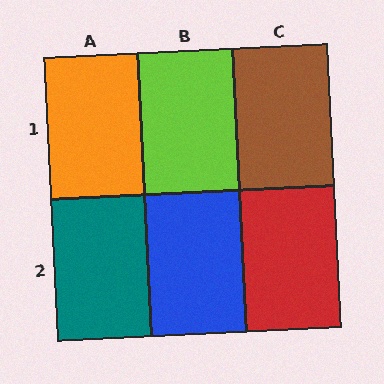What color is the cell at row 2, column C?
Red.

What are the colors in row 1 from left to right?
Orange, lime, brown.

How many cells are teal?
1 cell is teal.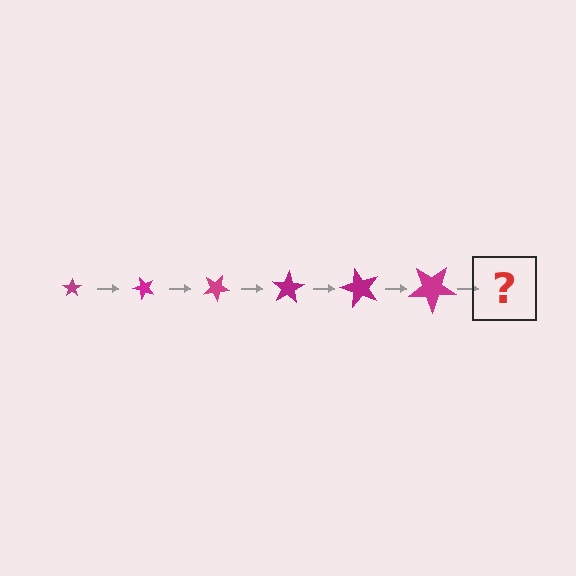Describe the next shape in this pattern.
It should be a star, larger than the previous one and rotated 300 degrees from the start.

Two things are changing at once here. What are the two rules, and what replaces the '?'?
The two rules are that the star grows larger each step and it rotates 50 degrees each step. The '?' should be a star, larger than the previous one and rotated 300 degrees from the start.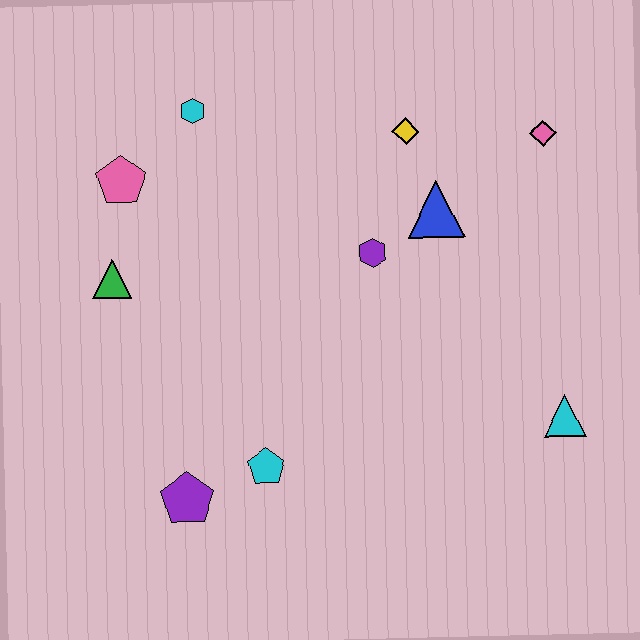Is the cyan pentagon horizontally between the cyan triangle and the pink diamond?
No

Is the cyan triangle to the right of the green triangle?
Yes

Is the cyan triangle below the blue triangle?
Yes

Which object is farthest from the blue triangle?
The purple pentagon is farthest from the blue triangle.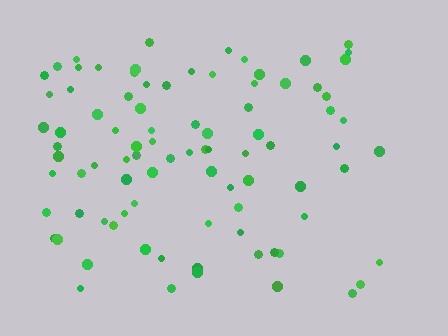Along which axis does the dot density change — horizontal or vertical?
Horizontal.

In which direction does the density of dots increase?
From right to left, with the left side densest.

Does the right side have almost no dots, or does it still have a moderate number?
Still a moderate number, just noticeably fewer than the left.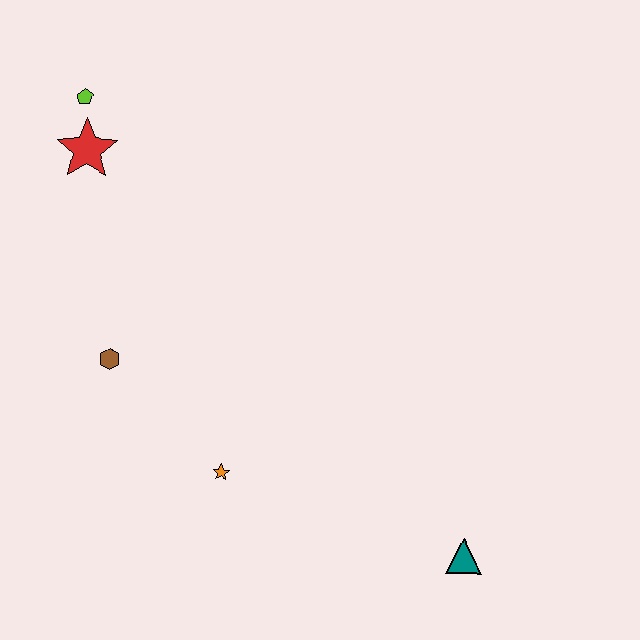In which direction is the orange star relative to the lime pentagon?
The orange star is below the lime pentagon.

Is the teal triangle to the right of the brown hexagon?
Yes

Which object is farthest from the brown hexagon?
The teal triangle is farthest from the brown hexagon.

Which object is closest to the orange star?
The brown hexagon is closest to the orange star.